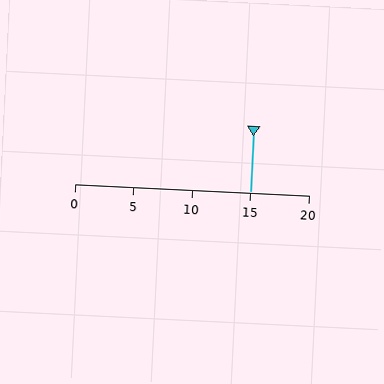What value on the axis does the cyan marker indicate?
The marker indicates approximately 15.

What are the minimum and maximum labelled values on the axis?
The axis runs from 0 to 20.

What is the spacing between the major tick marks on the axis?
The major ticks are spaced 5 apart.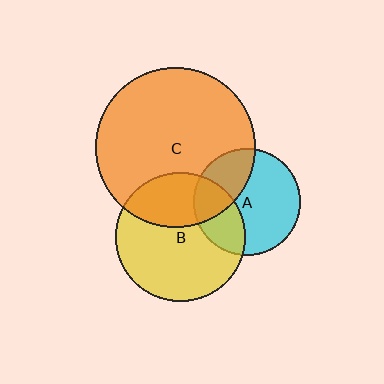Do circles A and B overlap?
Yes.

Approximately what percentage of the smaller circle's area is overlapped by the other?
Approximately 30%.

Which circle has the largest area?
Circle C (orange).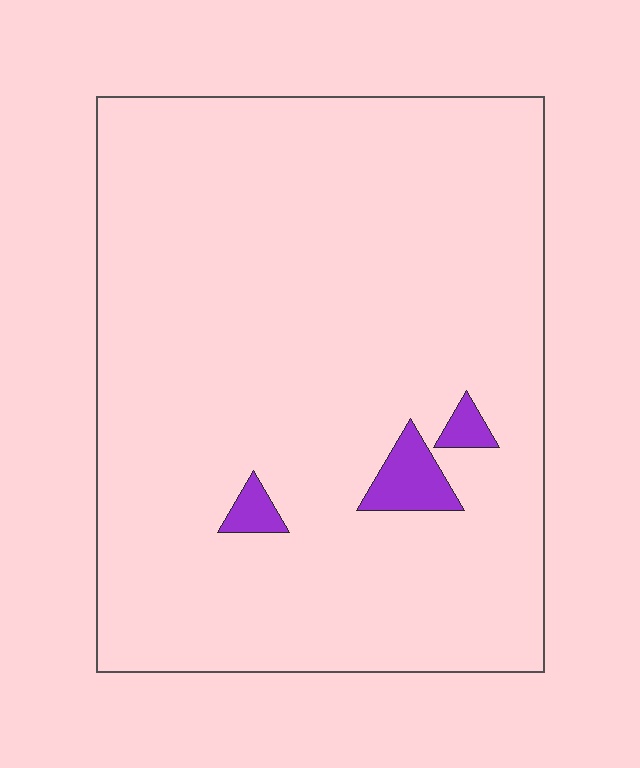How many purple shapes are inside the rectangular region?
3.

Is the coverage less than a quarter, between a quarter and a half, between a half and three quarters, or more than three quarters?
Less than a quarter.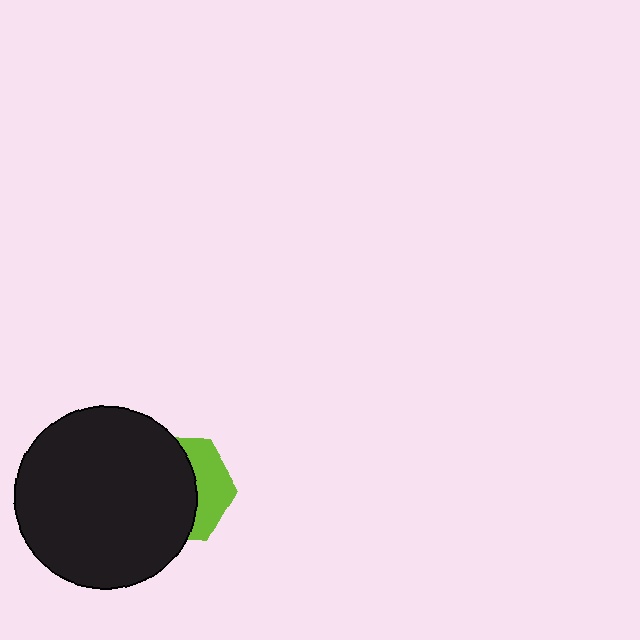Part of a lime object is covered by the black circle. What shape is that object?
It is a hexagon.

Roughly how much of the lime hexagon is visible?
A small part of it is visible (roughly 35%).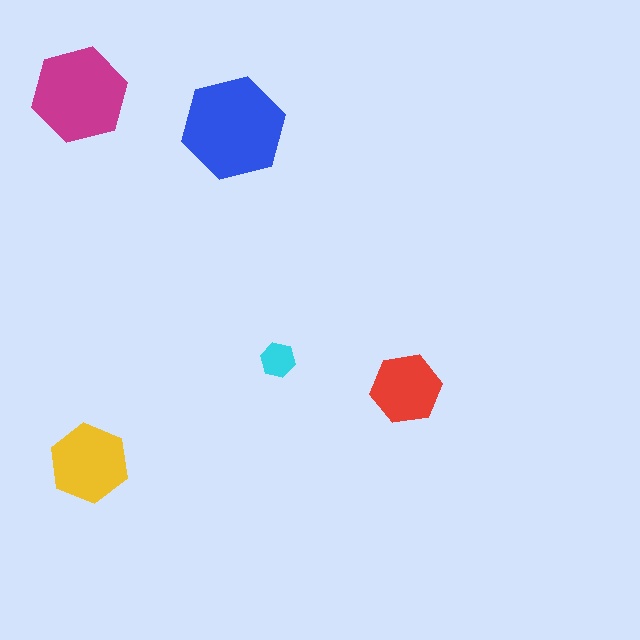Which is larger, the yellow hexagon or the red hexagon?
The yellow one.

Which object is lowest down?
The yellow hexagon is bottommost.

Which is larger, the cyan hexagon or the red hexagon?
The red one.